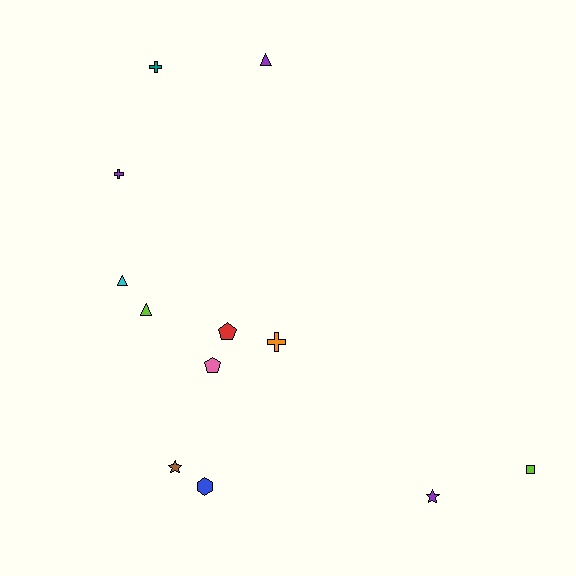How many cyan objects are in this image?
There is 1 cyan object.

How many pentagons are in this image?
There are 2 pentagons.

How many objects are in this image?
There are 12 objects.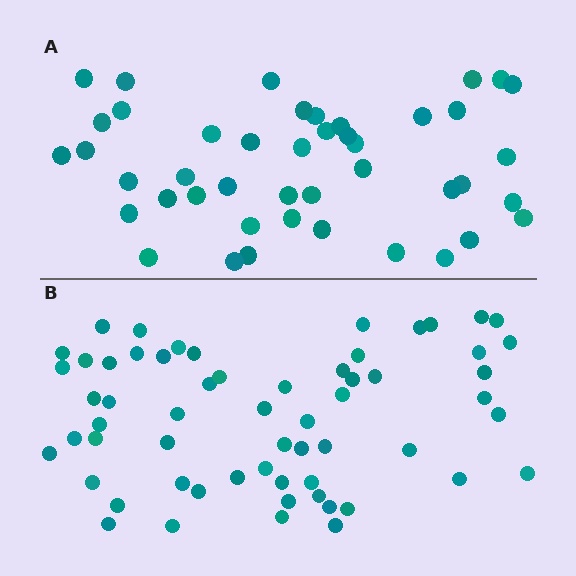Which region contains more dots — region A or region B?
Region B (the bottom region) has more dots.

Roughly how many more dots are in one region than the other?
Region B has approximately 15 more dots than region A.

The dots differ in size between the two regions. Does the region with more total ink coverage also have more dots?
No. Region A has more total ink coverage because its dots are larger, but region B actually contains more individual dots. Total area can be misleading — the number of items is what matters here.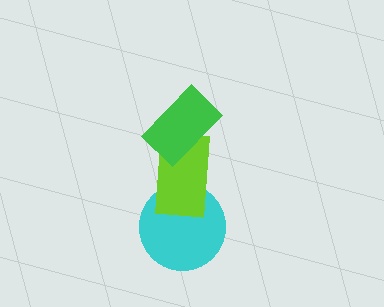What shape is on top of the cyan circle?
The lime rectangle is on top of the cyan circle.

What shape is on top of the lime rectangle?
The green rectangle is on top of the lime rectangle.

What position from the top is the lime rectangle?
The lime rectangle is 2nd from the top.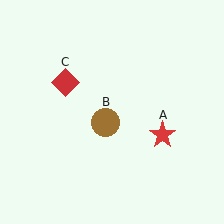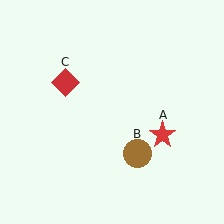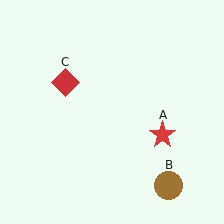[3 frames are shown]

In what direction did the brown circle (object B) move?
The brown circle (object B) moved down and to the right.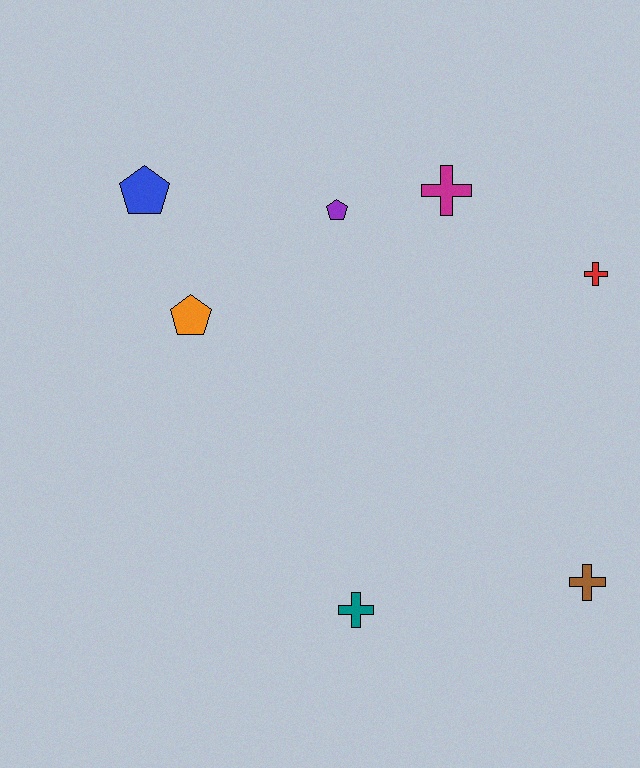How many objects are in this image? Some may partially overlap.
There are 7 objects.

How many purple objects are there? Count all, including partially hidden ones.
There is 1 purple object.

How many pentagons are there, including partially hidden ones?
There are 3 pentagons.